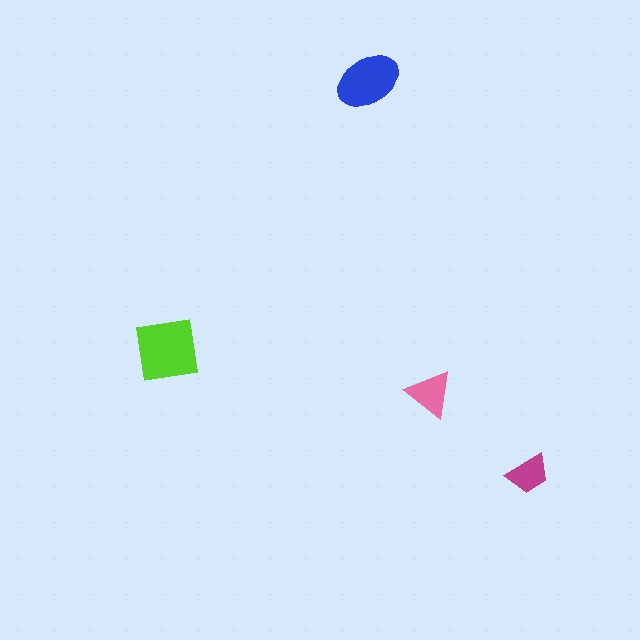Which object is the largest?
The lime square.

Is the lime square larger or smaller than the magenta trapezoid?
Larger.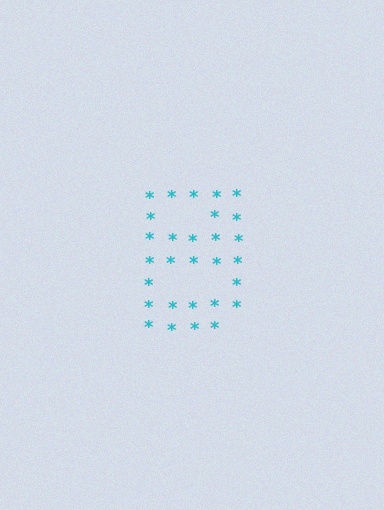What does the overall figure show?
The overall figure shows the letter B.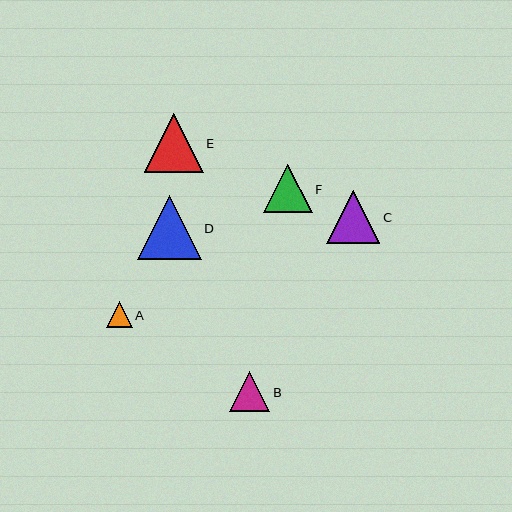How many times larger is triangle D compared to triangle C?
Triangle D is approximately 1.2 times the size of triangle C.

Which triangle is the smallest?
Triangle A is the smallest with a size of approximately 26 pixels.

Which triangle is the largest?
Triangle D is the largest with a size of approximately 64 pixels.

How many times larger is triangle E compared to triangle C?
Triangle E is approximately 1.1 times the size of triangle C.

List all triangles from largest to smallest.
From largest to smallest: D, E, C, F, B, A.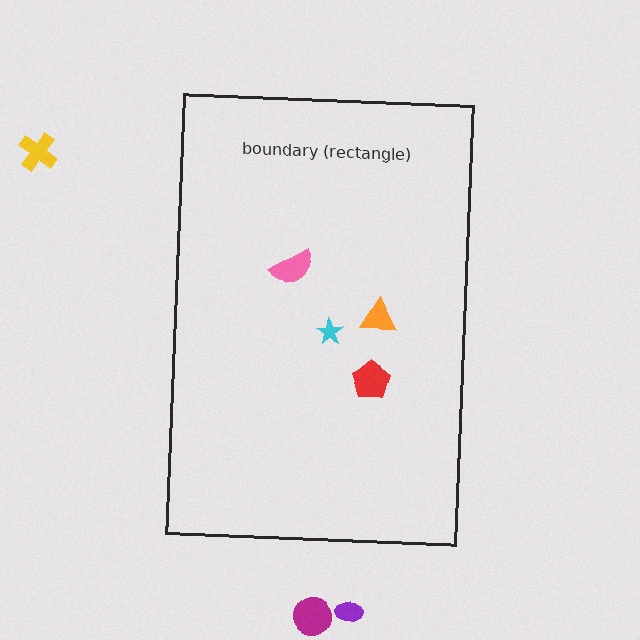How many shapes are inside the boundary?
4 inside, 3 outside.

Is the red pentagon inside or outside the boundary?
Inside.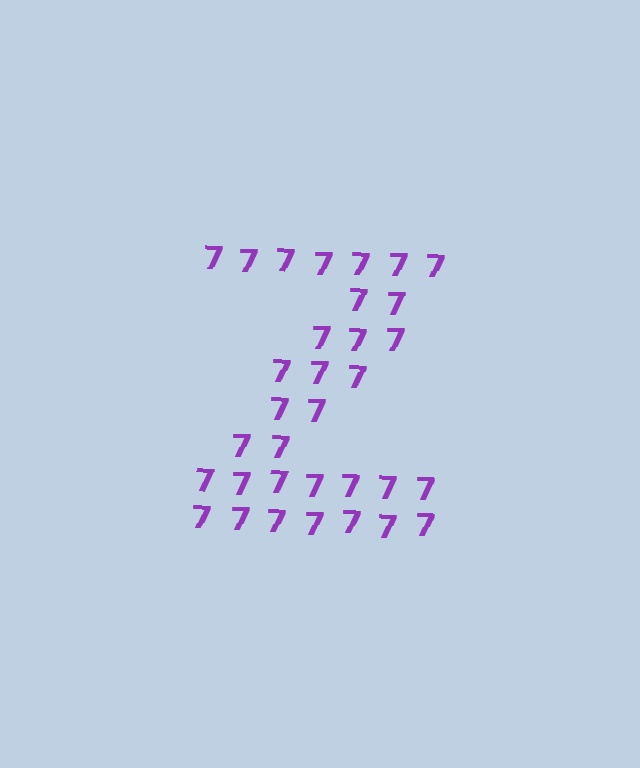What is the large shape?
The large shape is the letter Z.